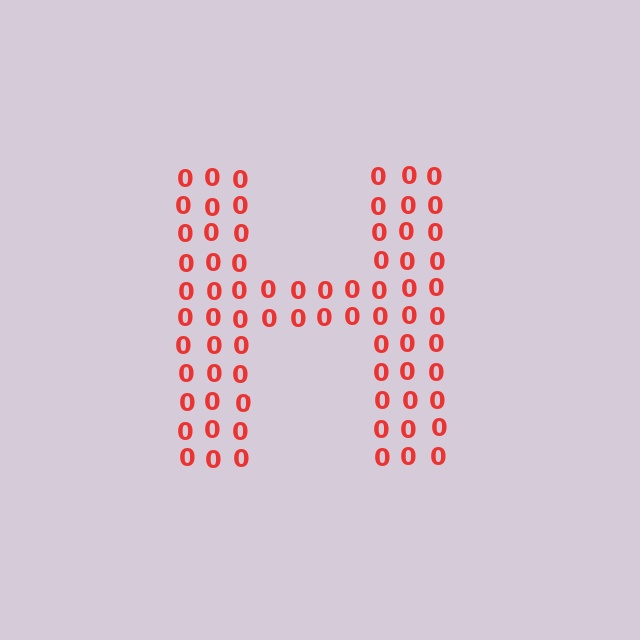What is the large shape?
The large shape is the letter H.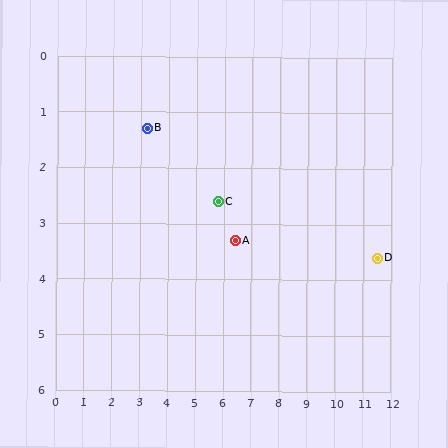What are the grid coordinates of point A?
Point A is at approximately (6.4, 3.3).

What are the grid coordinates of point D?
Point D is at approximately (11.5, 3.6).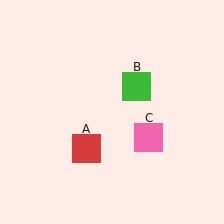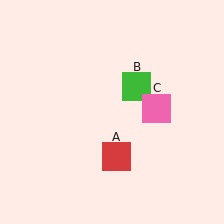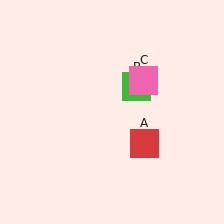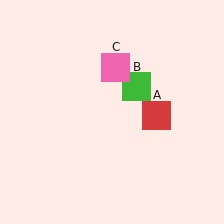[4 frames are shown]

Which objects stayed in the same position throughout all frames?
Green square (object B) remained stationary.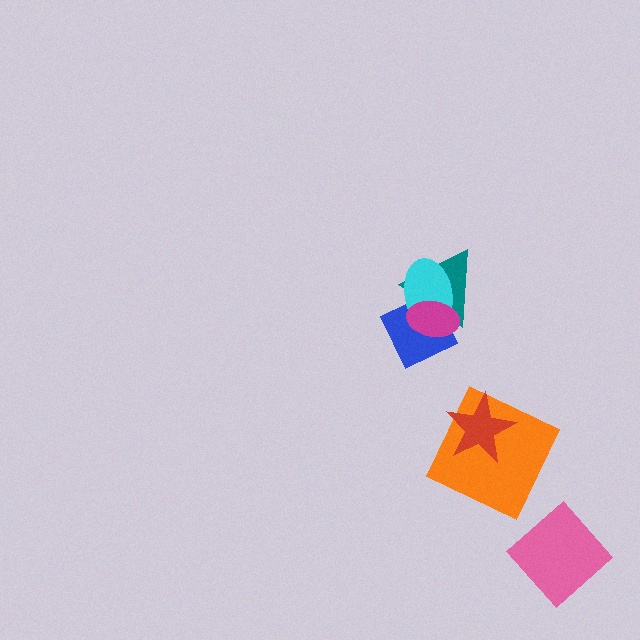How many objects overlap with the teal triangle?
3 objects overlap with the teal triangle.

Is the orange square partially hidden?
Yes, it is partially covered by another shape.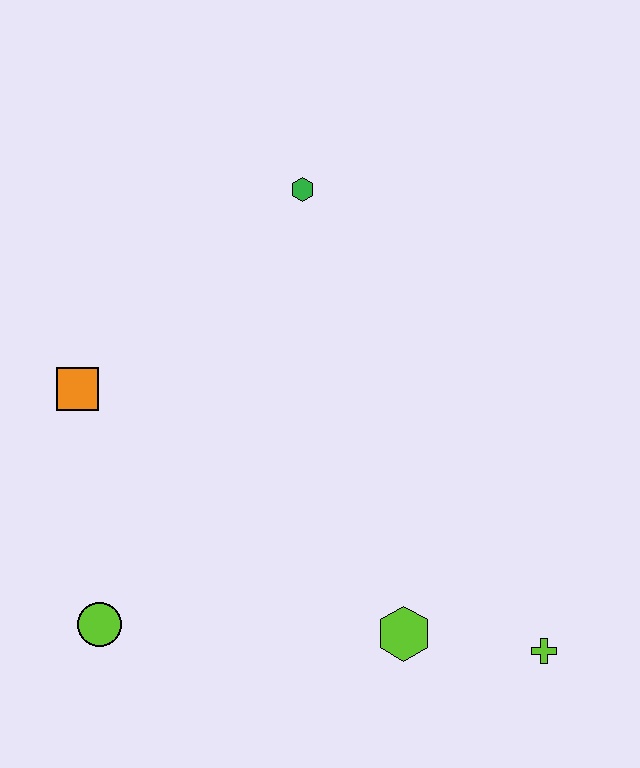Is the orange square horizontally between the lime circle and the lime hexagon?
No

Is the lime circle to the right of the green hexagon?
No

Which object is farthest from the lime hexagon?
The green hexagon is farthest from the lime hexagon.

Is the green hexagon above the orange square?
Yes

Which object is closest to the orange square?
The lime circle is closest to the orange square.